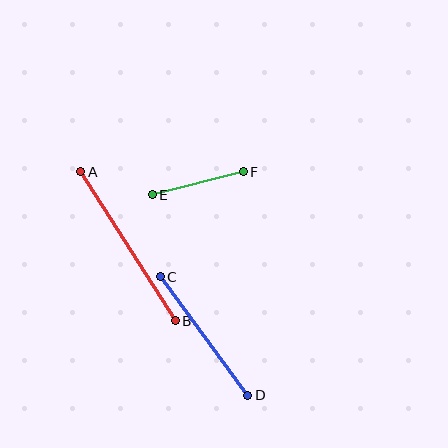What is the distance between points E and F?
The distance is approximately 94 pixels.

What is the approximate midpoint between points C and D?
The midpoint is at approximately (204, 336) pixels.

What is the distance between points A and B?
The distance is approximately 176 pixels.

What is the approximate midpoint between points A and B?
The midpoint is at approximately (128, 246) pixels.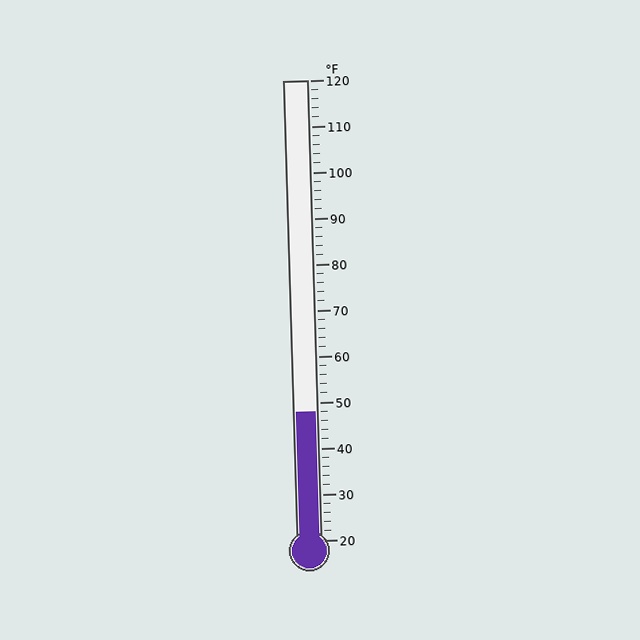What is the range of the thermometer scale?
The thermometer scale ranges from 20°F to 120°F.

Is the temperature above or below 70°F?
The temperature is below 70°F.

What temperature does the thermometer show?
The thermometer shows approximately 48°F.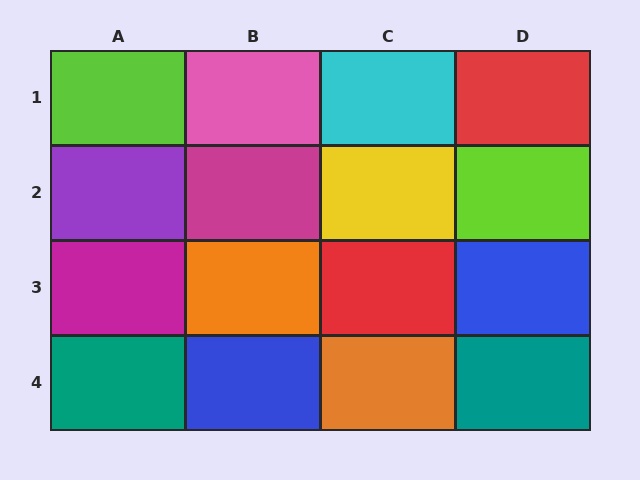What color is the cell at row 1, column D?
Red.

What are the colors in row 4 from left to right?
Teal, blue, orange, teal.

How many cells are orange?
2 cells are orange.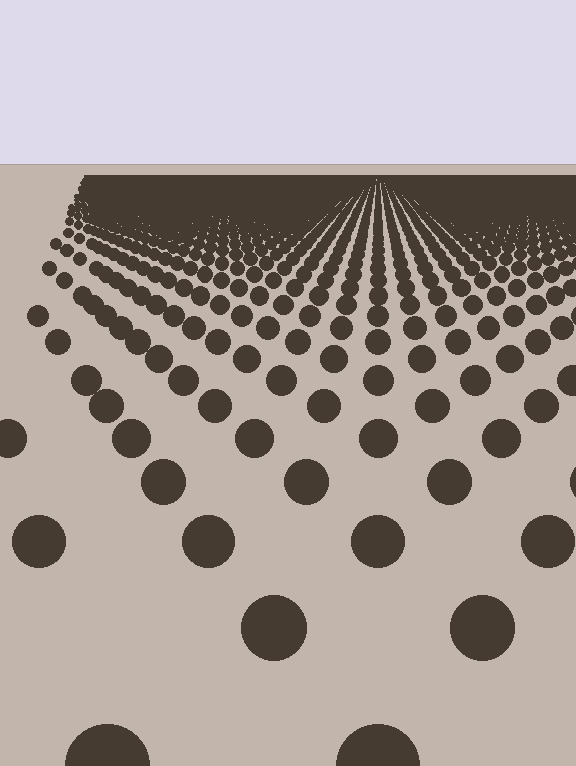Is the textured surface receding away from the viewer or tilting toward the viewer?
The surface is receding away from the viewer. Texture elements get smaller and denser toward the top.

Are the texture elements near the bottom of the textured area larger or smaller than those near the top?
Larger. Near the bottom, elements are closer to the viewer and appear at a bigger on-screen size.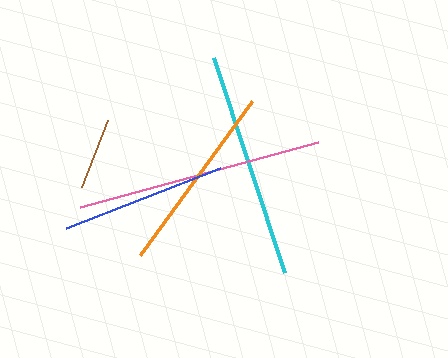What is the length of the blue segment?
The blue segment is approximately 165 pixels long.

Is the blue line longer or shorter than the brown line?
The blue line is longer than the brown line.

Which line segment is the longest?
The pink line is the longest at approximately 246 pixels.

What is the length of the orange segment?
The orange segment is approximately 190 pixels long.